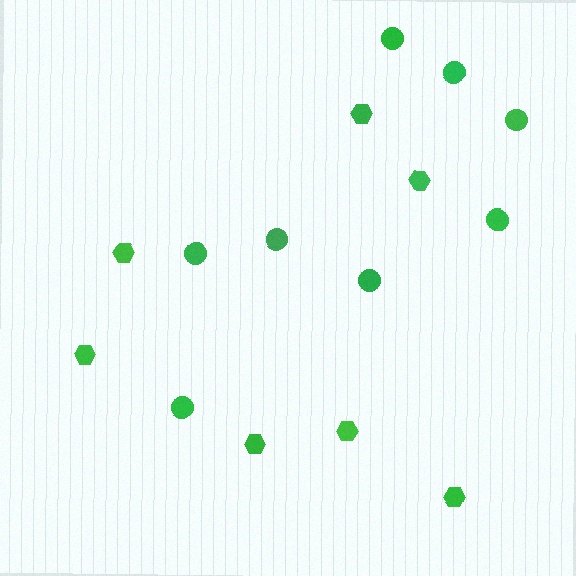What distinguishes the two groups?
There are 2 groups: one group of hexagons (7) and one group of circles (8).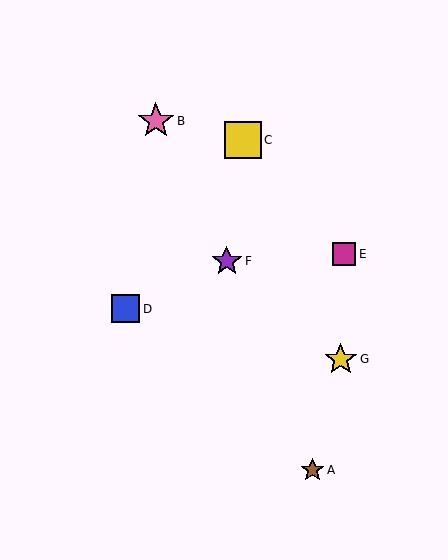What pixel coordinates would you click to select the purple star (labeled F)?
Click at (227, 261) to select the purple star F.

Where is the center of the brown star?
The center of the brown star is at (312, 470).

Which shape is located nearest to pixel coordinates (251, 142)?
The yellow square (labeled C) at (243, 140) is nearest to that location.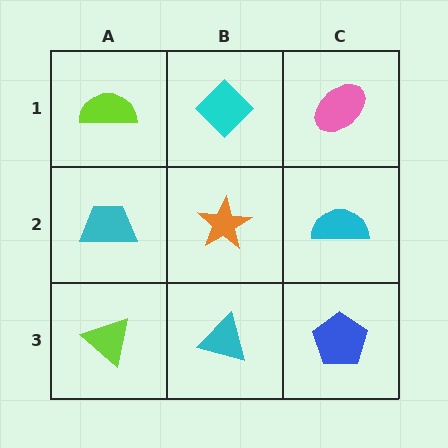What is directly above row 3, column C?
A cyan semicircle.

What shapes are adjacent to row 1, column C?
A cyan semicircle (row 2, column C), a cyan diamond (row 1, column B).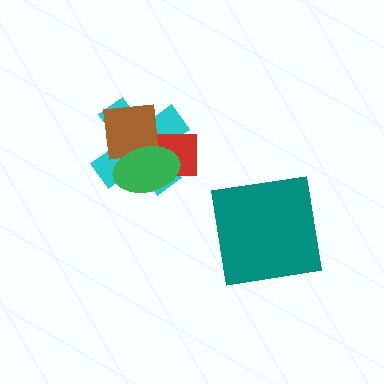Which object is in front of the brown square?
The green ellipse is in front of the brown square.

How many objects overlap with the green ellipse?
3 objects overlap with the green ellipse.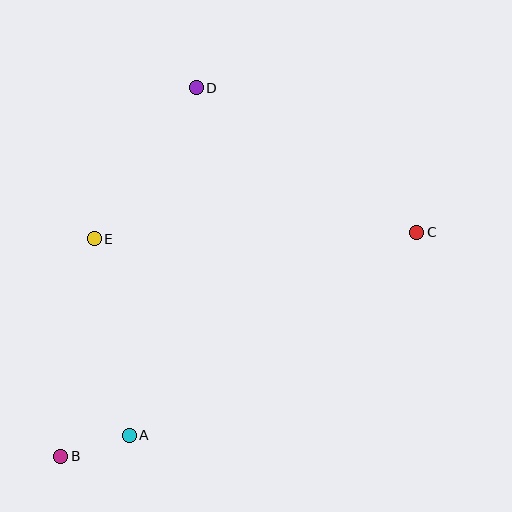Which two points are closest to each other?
Points A and B are closest to each other.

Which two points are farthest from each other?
Points B and C are farthest from each other.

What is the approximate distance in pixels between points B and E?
The distance between B and E is approximately 220 pixels.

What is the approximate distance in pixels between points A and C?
The distance between A and C is approximately 352 pixels.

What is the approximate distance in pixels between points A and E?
The distance between A and E is approximately 200 pixels.